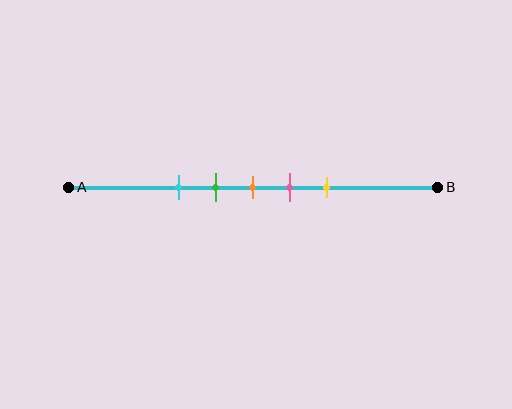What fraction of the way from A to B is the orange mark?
The orange mark is approximately 50% (0.5) of the way from A to B.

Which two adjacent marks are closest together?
The green and orange marks are the closest adjacent pair.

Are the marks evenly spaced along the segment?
Yes, the marks are approximately evenly spaced.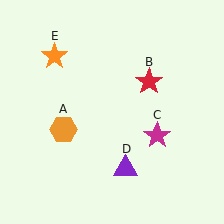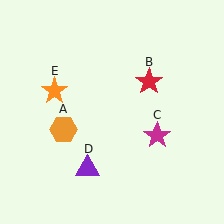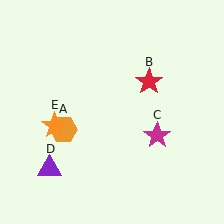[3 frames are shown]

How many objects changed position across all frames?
2 objects changed position: purple triangle (object D), orange star (object E).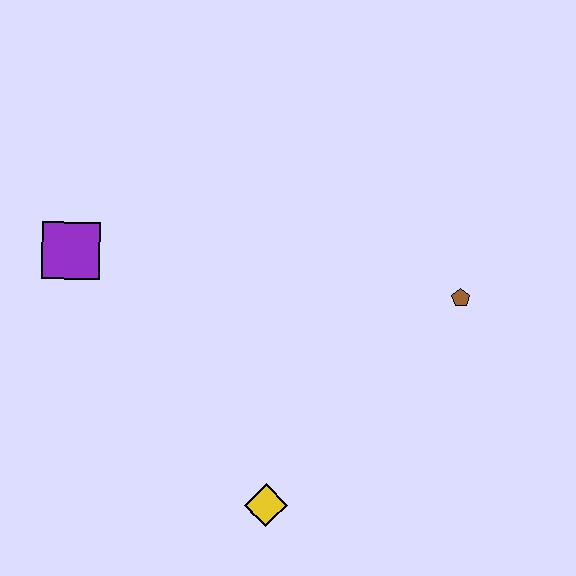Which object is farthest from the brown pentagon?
The purple square is farthest from the brown pentagon.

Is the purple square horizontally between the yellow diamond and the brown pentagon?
No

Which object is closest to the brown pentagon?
The yellow diamond is closest to the brown pentagon.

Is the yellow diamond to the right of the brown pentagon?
No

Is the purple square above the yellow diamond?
Yes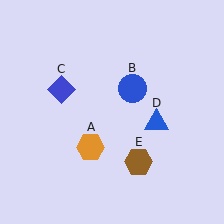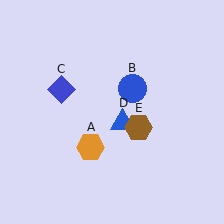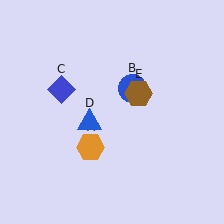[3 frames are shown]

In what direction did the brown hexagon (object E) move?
The brown hexagon (object E) moved up.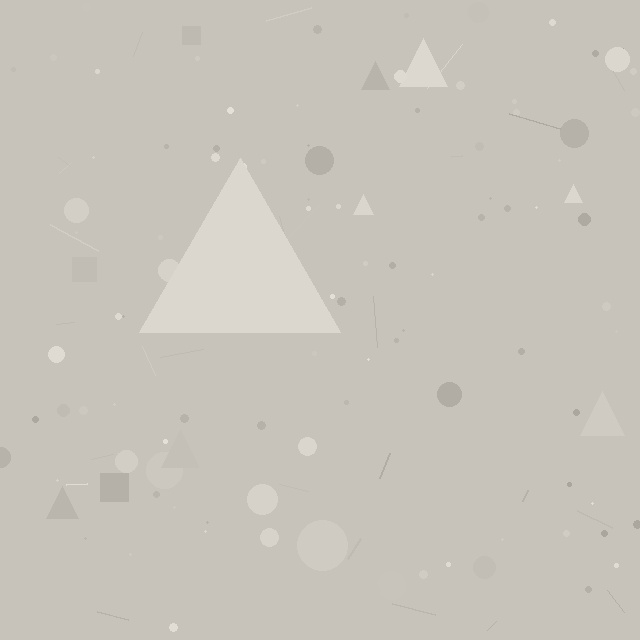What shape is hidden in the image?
A triangle is hidden in the image.